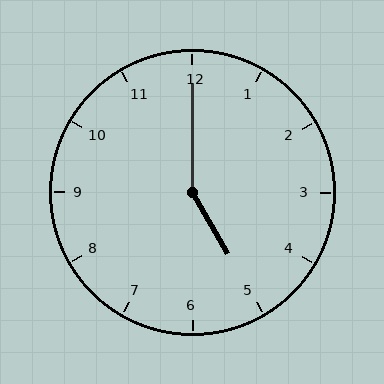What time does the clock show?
5:00.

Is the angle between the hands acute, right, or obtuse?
It is obtuse.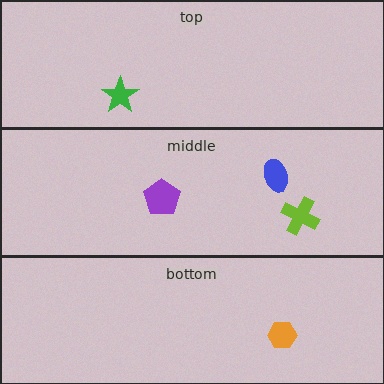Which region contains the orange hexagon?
The bottom region.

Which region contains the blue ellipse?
The middle region.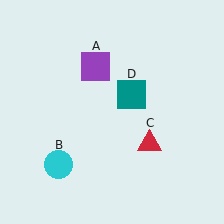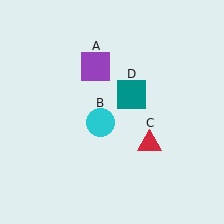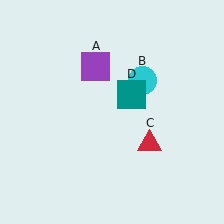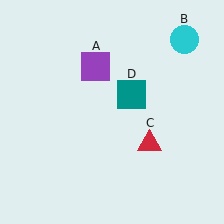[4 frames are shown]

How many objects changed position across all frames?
1 object changed position: cyan circle (object B).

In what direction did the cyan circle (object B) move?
The cyan circle (object B) moved up and to the right.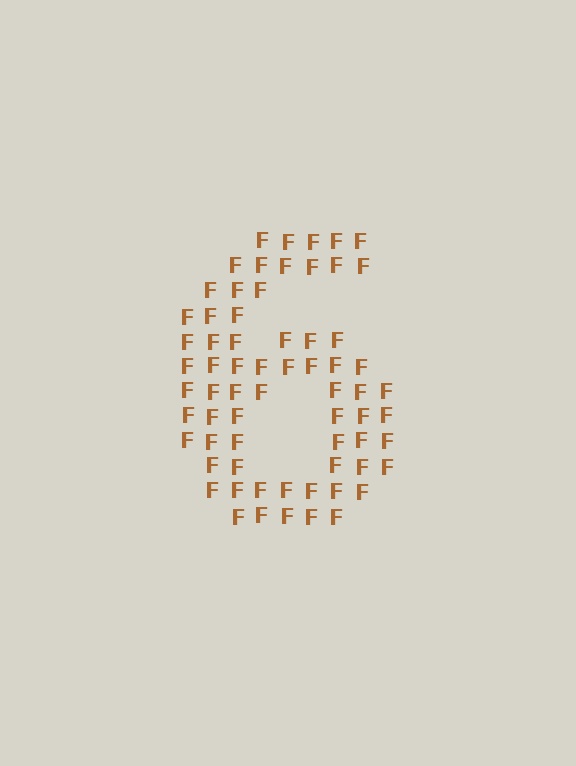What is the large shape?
The large shape is the digit 6.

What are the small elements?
The small elements are letter F's.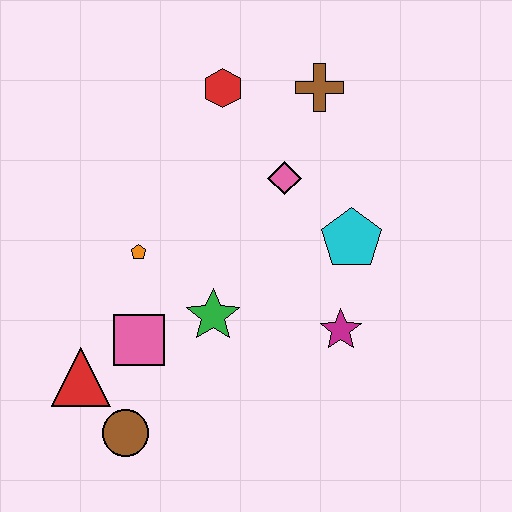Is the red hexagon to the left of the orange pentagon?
No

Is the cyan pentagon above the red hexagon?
No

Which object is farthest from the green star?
The brown cross is farthest from the green star.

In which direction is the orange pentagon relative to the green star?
The orange pentagon is to the left of the green star.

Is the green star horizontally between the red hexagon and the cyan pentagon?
No